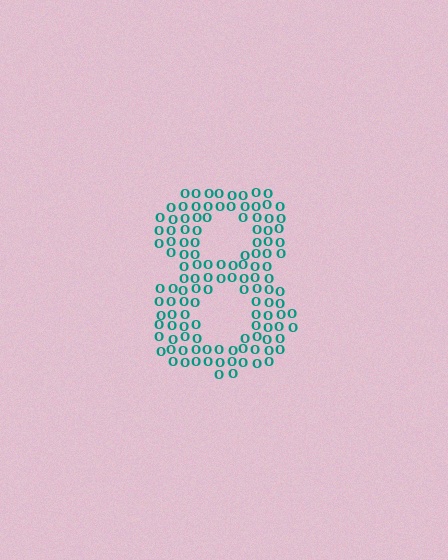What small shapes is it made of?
It is made of small letter O's.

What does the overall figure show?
The overall figure shows the digit 8.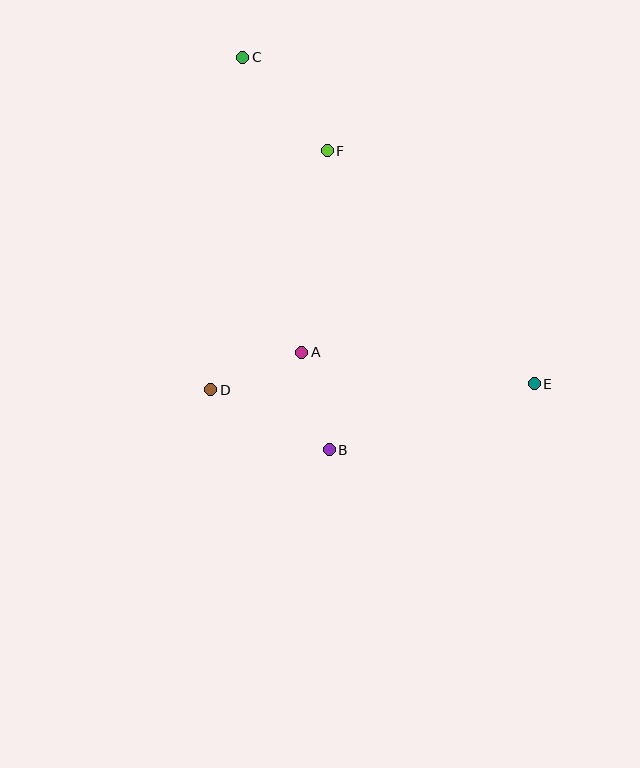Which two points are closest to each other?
Points A and D are closest to each other.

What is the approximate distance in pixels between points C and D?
The distance between C and D is approximately 334 pixels.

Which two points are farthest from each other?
Points C and E are farthest from each other.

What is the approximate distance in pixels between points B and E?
The distance between B and E is approximately 216 pixels.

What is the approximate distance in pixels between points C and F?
The distance between C and F is approximately 126 pixels.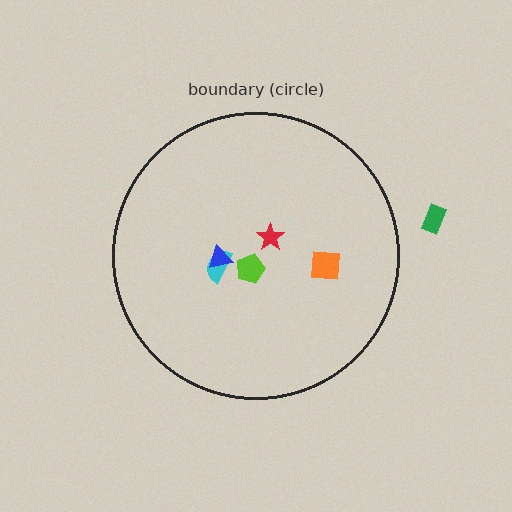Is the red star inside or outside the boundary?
Inside.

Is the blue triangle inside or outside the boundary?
Inside.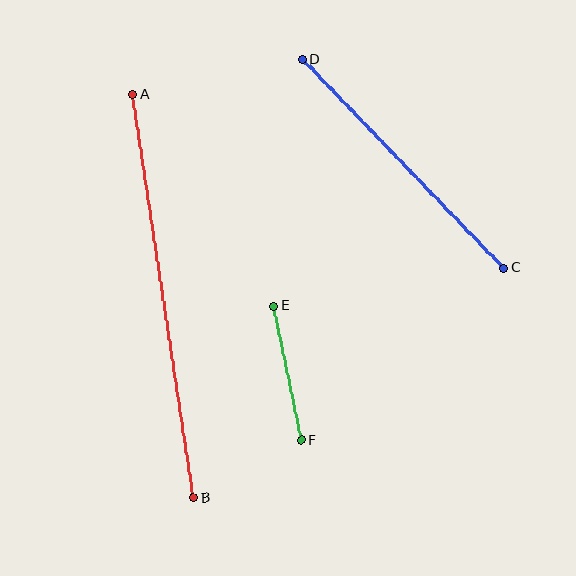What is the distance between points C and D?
The distance is approximately 290 pixels.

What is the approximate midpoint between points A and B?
The midpoint is at approximately (163, 296) pixels.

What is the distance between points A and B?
The distance is approximately 408 pixels.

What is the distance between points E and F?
The distance is approximately 137 pixels.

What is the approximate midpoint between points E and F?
The midpoint is at approximately (287, 373) pixels.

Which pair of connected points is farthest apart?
Points A and B are farthest apart.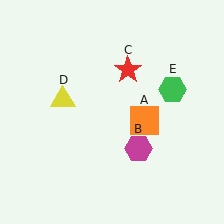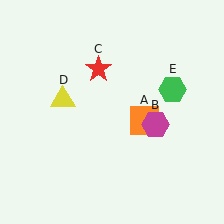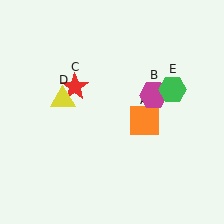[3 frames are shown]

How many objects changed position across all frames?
2 objects changed position: magenta hexagon (object B), red star (object C).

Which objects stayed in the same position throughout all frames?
Orange square (object A) and yellow triangle (object D) and green hexagon (object E) remained stationary.